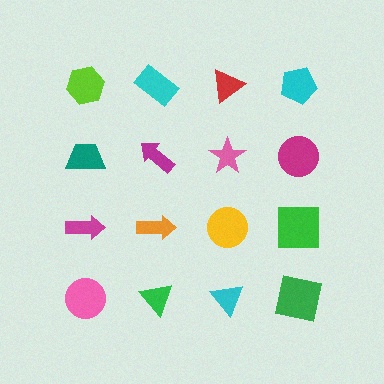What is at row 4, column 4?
A green square.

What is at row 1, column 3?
A red triangle.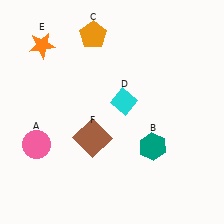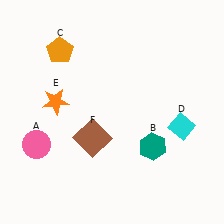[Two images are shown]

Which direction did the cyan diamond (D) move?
The cyan diamond (D) moved right.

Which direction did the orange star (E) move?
The orange star (E) moved down.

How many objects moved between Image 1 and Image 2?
3 objects moved between the two images.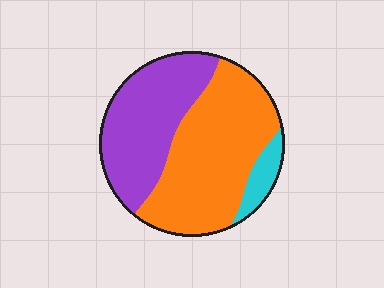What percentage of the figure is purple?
Purple covers 39% of the figure.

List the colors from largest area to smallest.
From largest to smallest: orange, purple, cyan.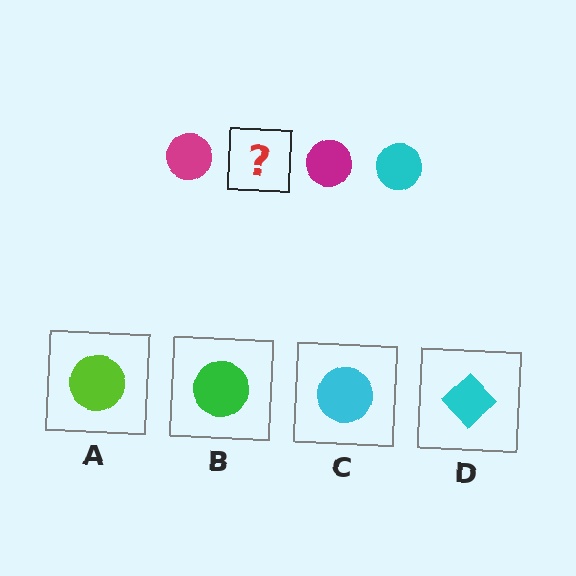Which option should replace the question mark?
Option C.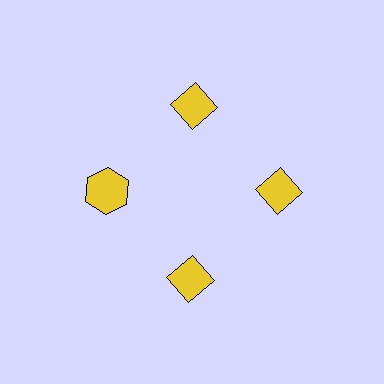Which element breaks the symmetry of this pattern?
The yellow hexagon at roughly the 9 o'clock position breaks the symmetry. All other shapes are yellow diamonds.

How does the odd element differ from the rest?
It has a different shape: hexagon instead of diamond.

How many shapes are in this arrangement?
There are 4 shapes arranged in a ring pattern.